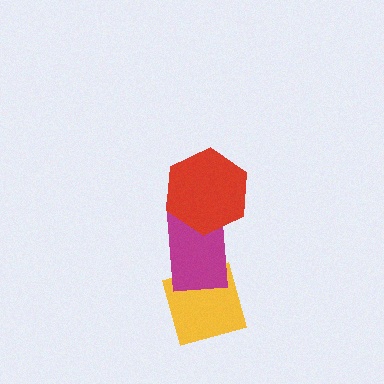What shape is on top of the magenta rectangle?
The red hexagon is on top of the magenta rectangle.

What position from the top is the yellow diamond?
The yellow diamond is 3rd from the top.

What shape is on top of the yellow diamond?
The magenta rectangle is on top of the yellow diamond.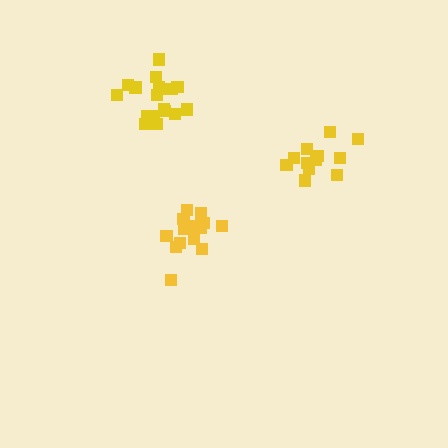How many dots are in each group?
Group 1: 15 dots, Group 2: 18 dots, Group 3: 12 dots (45 total).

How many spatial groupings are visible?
There are 3 spatial groupings.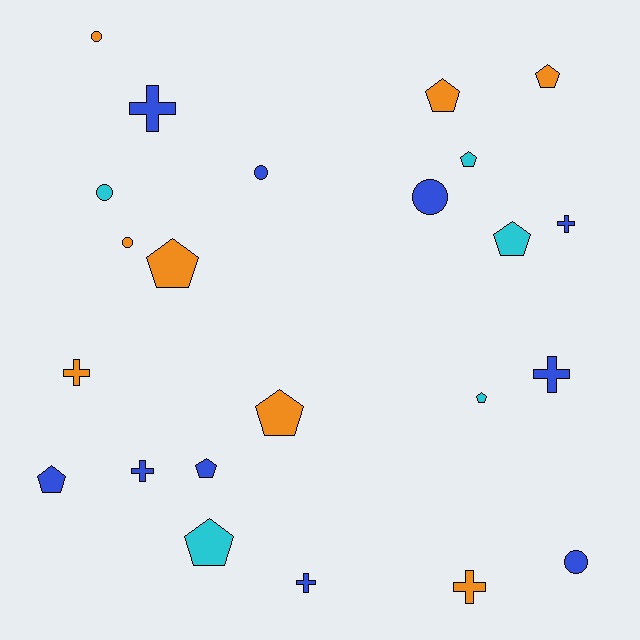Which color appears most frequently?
Blue, with 10 objects.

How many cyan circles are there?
There is 1 cyan circle.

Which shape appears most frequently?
Pentagon, with 10 objects.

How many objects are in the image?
There are 23 objects.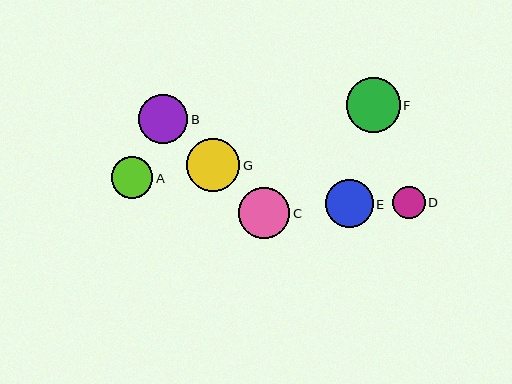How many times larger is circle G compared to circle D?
Circle G is approximately 1.6 times the size of circle D.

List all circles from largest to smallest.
From largest to smallest: F, G, C, B, E, A, D.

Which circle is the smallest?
Circle D is the smallest with a size of approximately 32 pixels.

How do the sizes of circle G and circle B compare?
Circle G and circle B are approximately the same size.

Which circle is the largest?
Circle F is the largest with a size of approximately 54 pixels.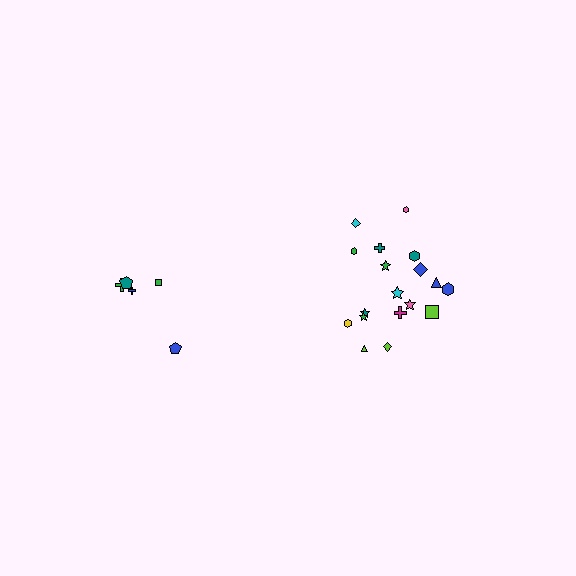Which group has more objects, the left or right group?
The right group.